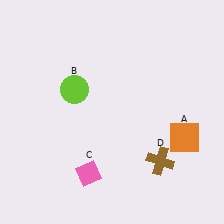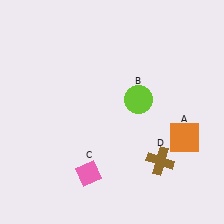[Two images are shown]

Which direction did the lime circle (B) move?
The lime circle (B) moved right.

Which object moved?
The lime circle (B) moved right.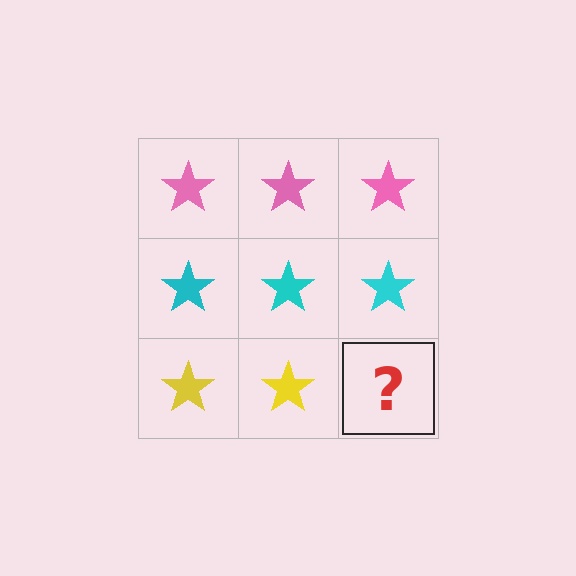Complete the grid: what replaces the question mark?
The question mark should be replaced with a yellow star.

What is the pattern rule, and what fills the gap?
The rule is that each row has a consistent color. The gap should be filled with a yellow star.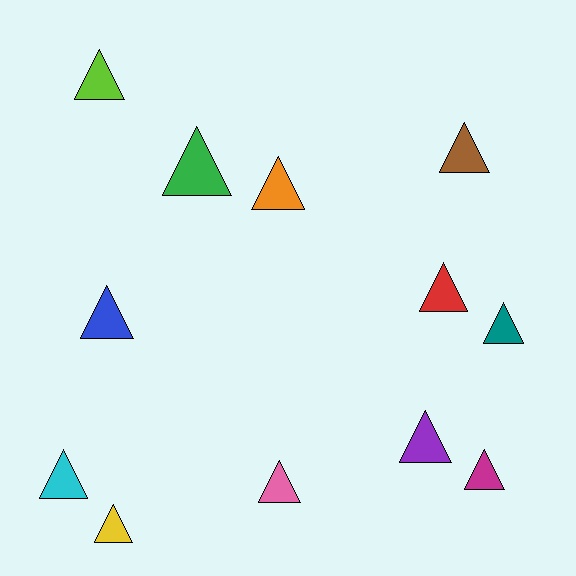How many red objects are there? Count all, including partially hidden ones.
There is 1 red object.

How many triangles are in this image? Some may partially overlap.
There are 12 triangles.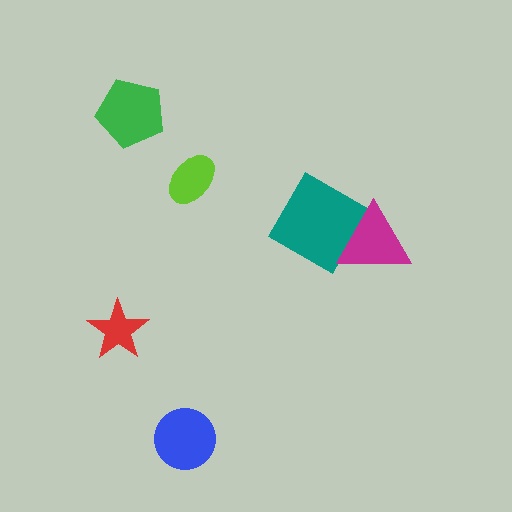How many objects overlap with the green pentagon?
0 objects overlap with the green pentagon.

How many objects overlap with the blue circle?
0 objects overlap with the blue circle.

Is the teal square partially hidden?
Yes, it is partially covered by another shape.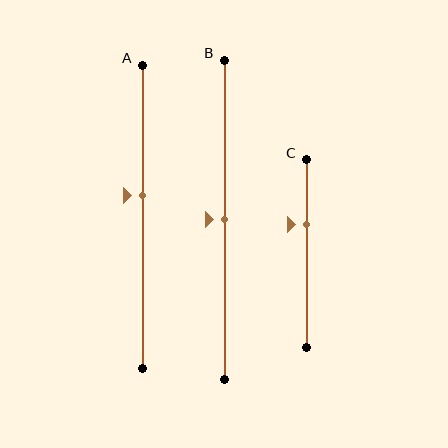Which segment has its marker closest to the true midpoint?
Segment B has its marker closest to the true midpoint.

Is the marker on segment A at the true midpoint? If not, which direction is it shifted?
No, the marker on segment A is shifted upward by about 7% of the segment length.